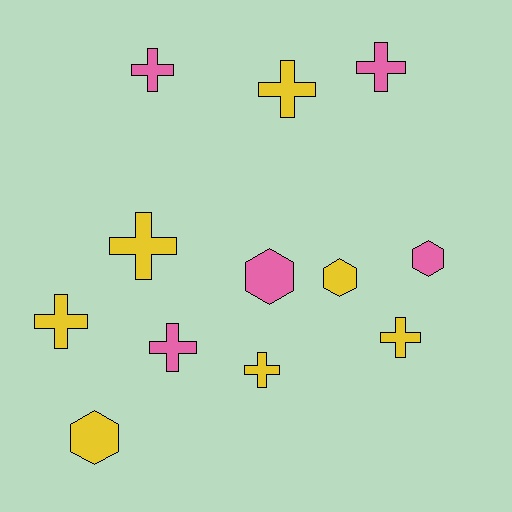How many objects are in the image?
There are 12 objects.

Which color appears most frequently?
Yellow, with 7 objects.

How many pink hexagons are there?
There are 2 pink hexagons.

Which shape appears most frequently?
Cross, with 8 objects.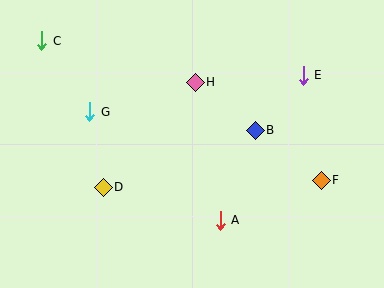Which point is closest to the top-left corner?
Point C is closest to the top-left corner.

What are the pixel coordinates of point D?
Point D is at (103, 187).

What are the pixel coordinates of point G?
Point G is at (90, 112).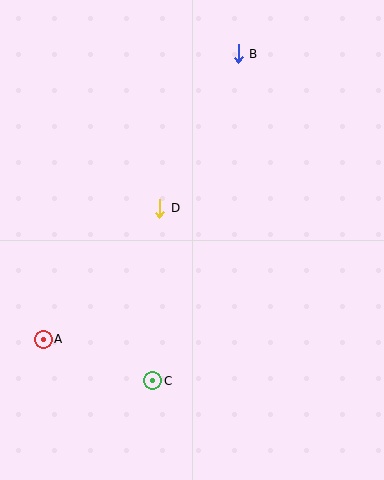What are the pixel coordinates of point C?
Point C is at (153, 381).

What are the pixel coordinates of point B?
Point B is at (238, 54).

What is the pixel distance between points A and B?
The distance between A and B is 346 pixels.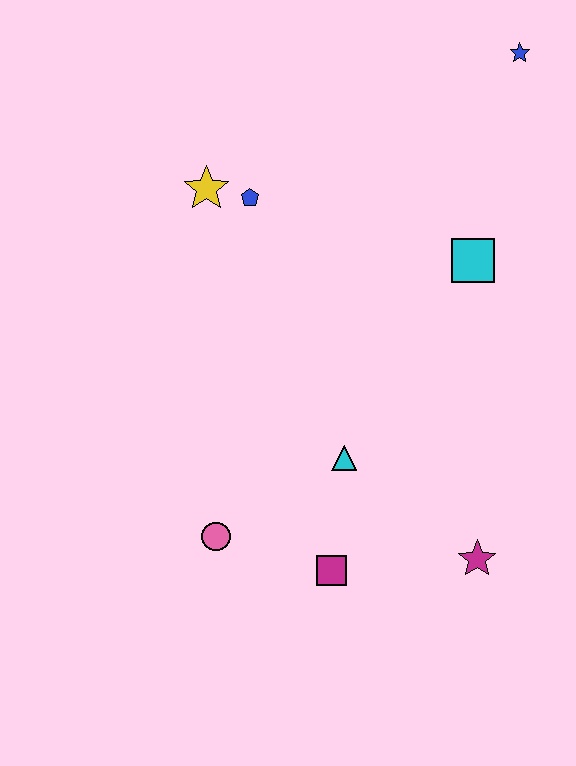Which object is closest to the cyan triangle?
The magenta square is closest to the cyan triangle.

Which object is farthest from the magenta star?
The blue star is farthest from the magenta star.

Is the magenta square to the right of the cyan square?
No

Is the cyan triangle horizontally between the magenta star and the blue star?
No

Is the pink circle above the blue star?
No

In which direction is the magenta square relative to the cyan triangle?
The magenta square is below the cyan triangle.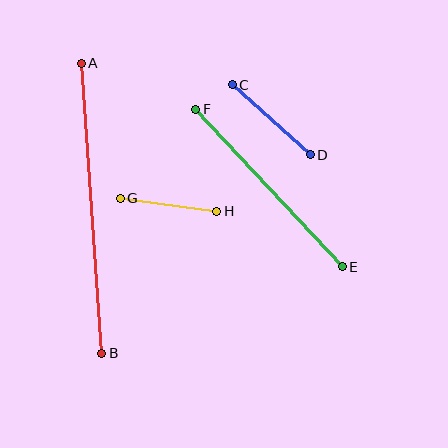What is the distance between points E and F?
The distance is approximately 215 pixels.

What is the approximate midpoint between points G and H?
The midpoint is at approximately (169, 205) pixels.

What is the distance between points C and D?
The distance is approximately 105 pixels.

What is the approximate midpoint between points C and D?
The midpoint is at approximately (271, 120) pixels.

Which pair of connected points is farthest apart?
Points A and B are farthest apart.